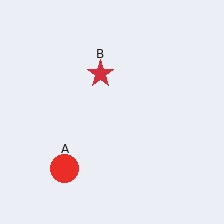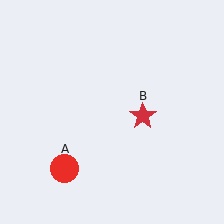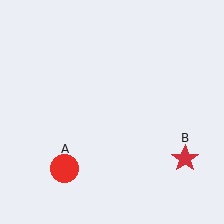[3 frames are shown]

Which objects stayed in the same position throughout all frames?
Red circle (object A) remained stationary.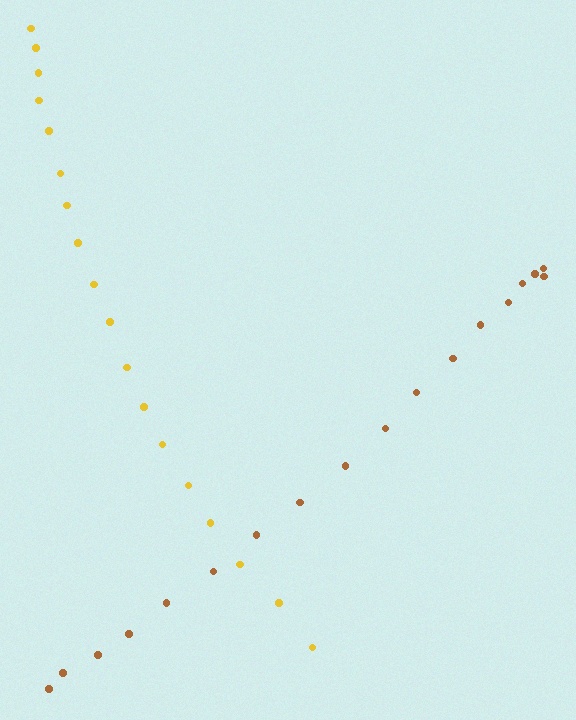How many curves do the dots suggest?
There are 2 distinct paths.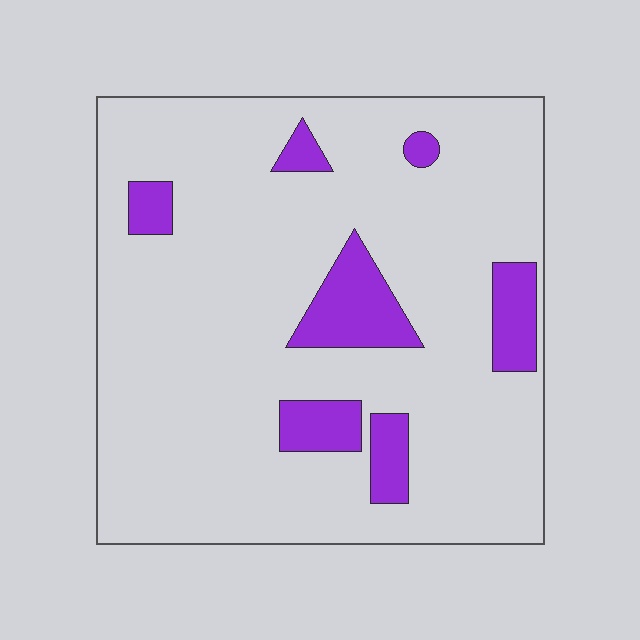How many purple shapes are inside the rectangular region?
7.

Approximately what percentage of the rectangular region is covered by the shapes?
Approximately 15%.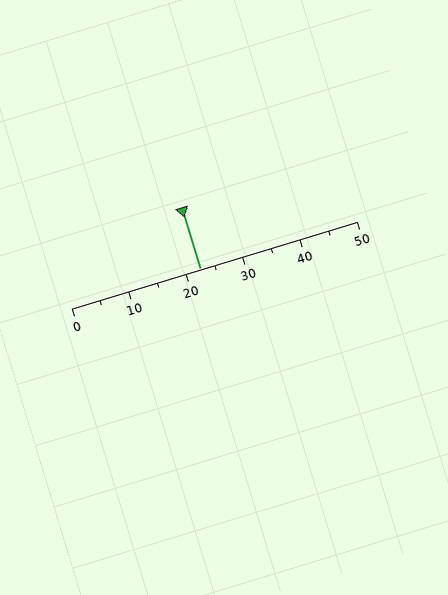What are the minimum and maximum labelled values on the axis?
The axis runs from 0 to 50.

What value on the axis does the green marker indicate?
The marker indicates approximately 22.5.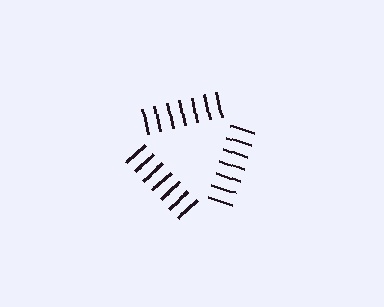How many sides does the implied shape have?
3 sides — the line-ends trace a triangle.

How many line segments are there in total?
21 — 7 along each of the 3 edges.